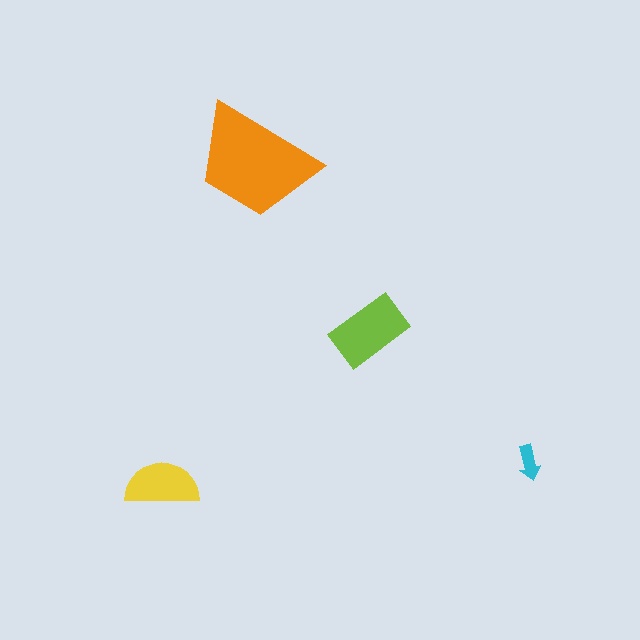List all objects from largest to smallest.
The orange trapezoid, the lime rectangle, the yellow semicircle, the cyan arrow.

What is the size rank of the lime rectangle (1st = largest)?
2nd.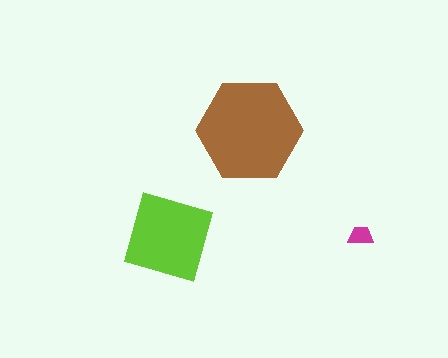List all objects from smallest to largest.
The magenta trapezoid, the lime diamond, the brown hexagon.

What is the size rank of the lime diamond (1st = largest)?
2nd.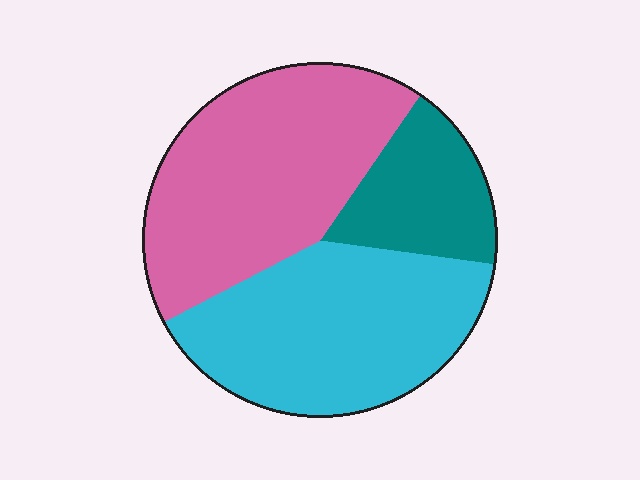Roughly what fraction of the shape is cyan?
Cyan covers roughly 40% of the shape.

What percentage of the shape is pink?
Pink takes up about two fifths (2/5) of the shape.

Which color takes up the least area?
Teal, at roughly 20%.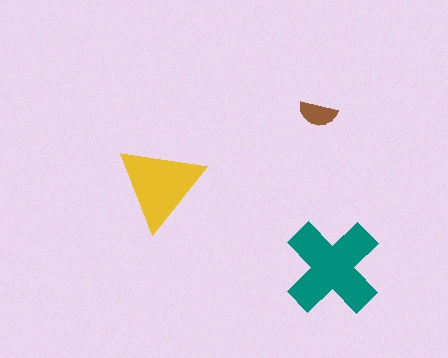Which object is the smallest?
The brown semicircle.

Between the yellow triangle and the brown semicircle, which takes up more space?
The yellow triangle.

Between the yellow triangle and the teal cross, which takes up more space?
The teal cross.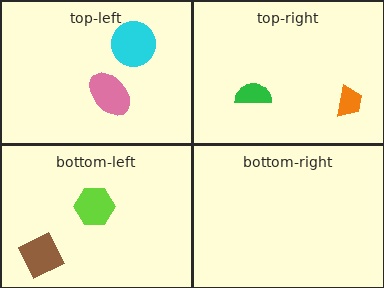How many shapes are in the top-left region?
2.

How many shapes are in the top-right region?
2.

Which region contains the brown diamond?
The bottom-left region.